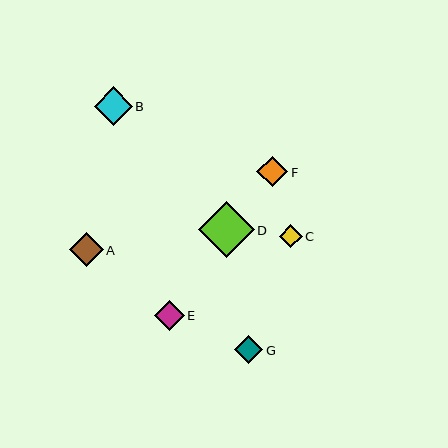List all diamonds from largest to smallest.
From largest to smallest: D, B, A, F, E, G, C.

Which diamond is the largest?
Diamond D is the largest with a size of approximately 55 pixels.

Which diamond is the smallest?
Diamond C is the smallest with a size of approximately 23 pixels.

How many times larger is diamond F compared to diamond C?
Diamond F is approximately 1.4 times the size of diamond C.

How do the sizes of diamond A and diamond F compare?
Diamond A and diamond F are approximately the same size.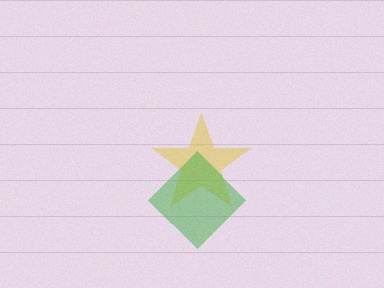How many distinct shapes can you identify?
There are 2 distinct shapes: a yellow star, a green diamond.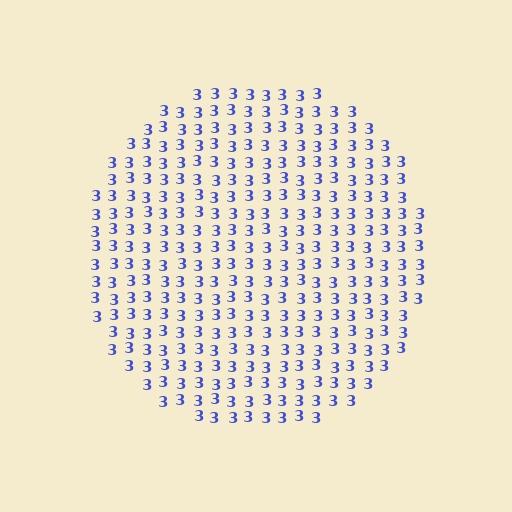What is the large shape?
The large shape is a circle.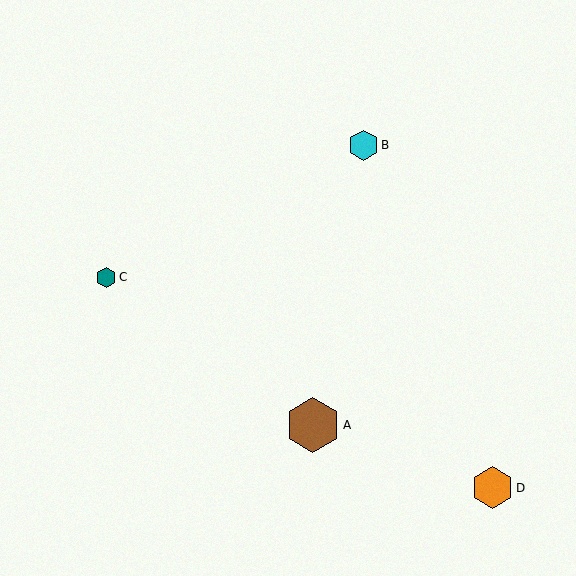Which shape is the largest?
The brown hexagon (labeled A) is the largest.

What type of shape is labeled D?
Shape D is an orange hexagon.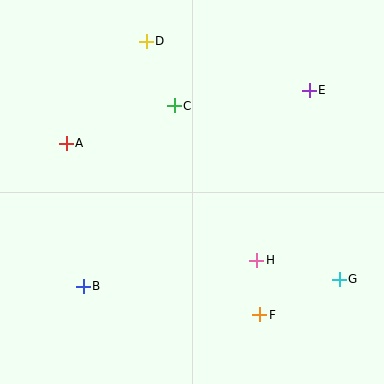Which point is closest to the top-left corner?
Point D is closest to the top-left corner.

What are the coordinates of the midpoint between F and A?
The midpoint between F and A is at (163, 229).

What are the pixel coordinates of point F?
Point F is at (260, 315).